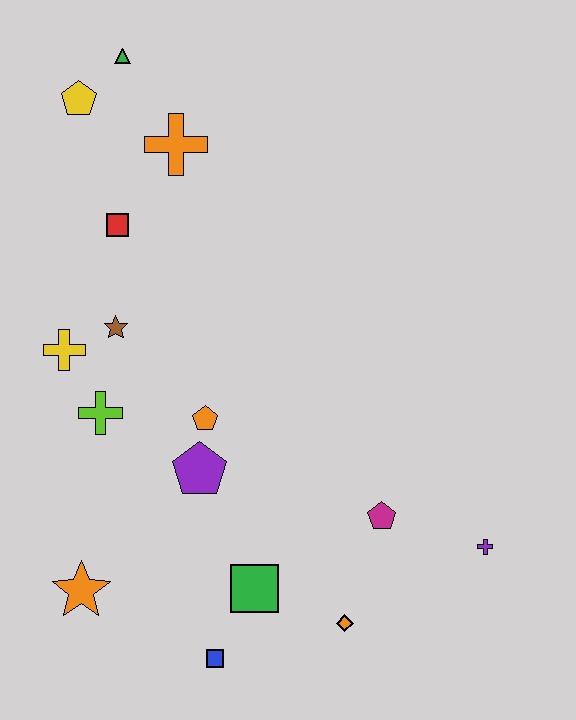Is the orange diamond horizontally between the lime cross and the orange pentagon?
No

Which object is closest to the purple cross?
The magenta pentagon is closest to the purple cross.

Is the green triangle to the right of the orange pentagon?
No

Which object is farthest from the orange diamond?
The green triangle is farthest from the orange diamond.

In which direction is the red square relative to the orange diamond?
The red square is above the orange diamond.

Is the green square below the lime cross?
Yes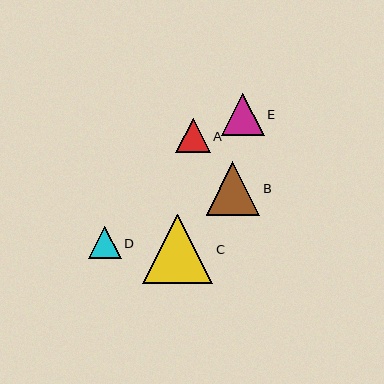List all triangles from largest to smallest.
From largest to smallest: C, B, E, A, D.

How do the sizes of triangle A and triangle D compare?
Triangle A and triangle D are approximately the same size.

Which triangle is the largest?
Triangle C is the largest with a size of approximately 70 pixels.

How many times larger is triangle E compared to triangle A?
Triangle E is approximately 1.2 times the size of triangle A.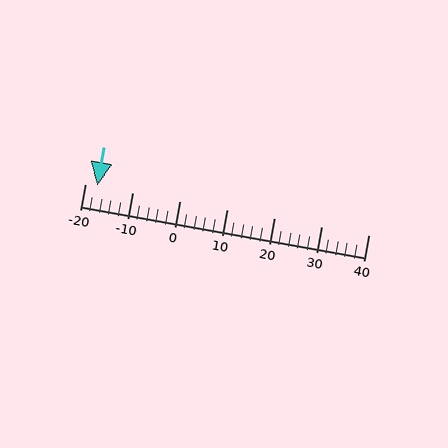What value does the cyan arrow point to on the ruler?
The cyan arrow points to approximately -18.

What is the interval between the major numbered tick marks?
The major tick marks are spaced 10 units apart.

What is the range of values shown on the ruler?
The ruler shows values from -20 to 40.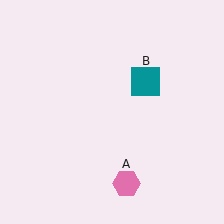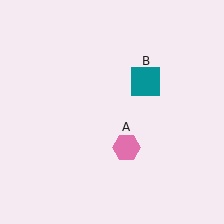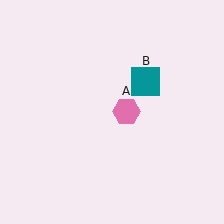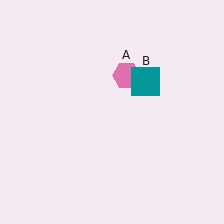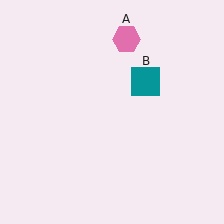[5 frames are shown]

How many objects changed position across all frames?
1 object changed position: pink hexagon (object A).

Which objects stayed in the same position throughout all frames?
Teal square (object B) remained stationary.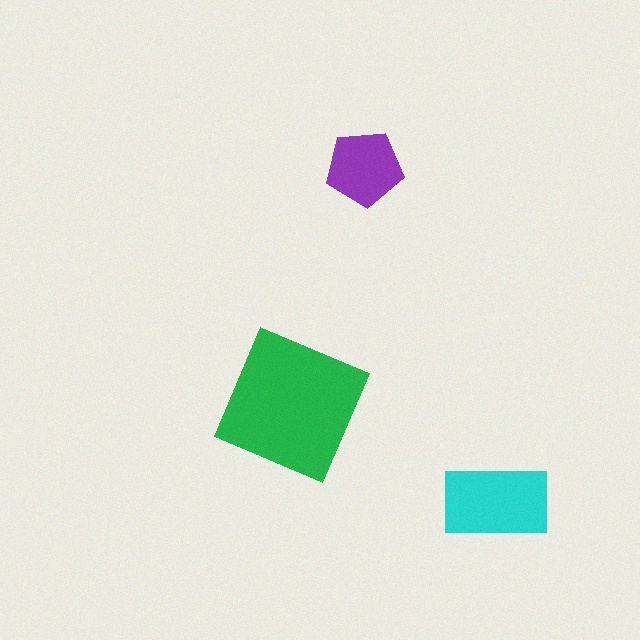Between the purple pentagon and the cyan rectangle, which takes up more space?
The cyan rectangle.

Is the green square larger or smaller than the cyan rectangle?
Larger.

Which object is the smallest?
The purple pentagon.